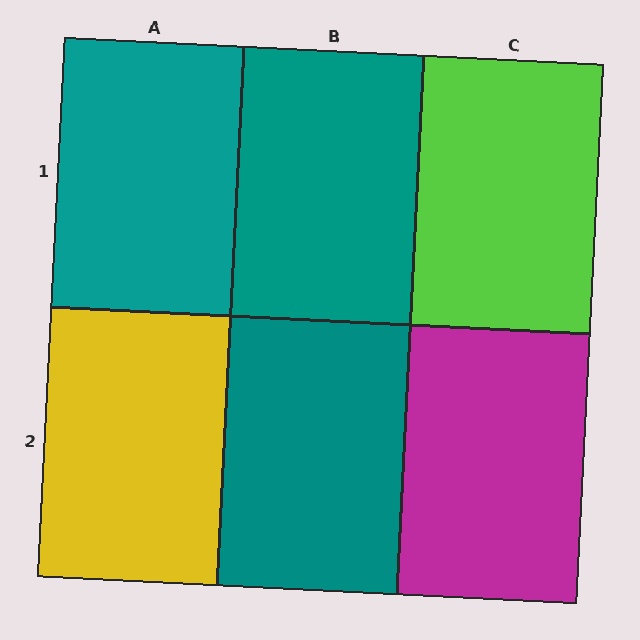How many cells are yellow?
1 cell is yellow.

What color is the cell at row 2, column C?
Magenta.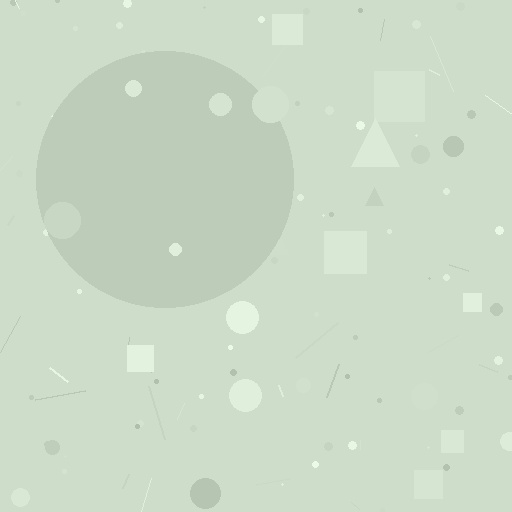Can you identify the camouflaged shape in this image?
The camouflaged shape is a circle.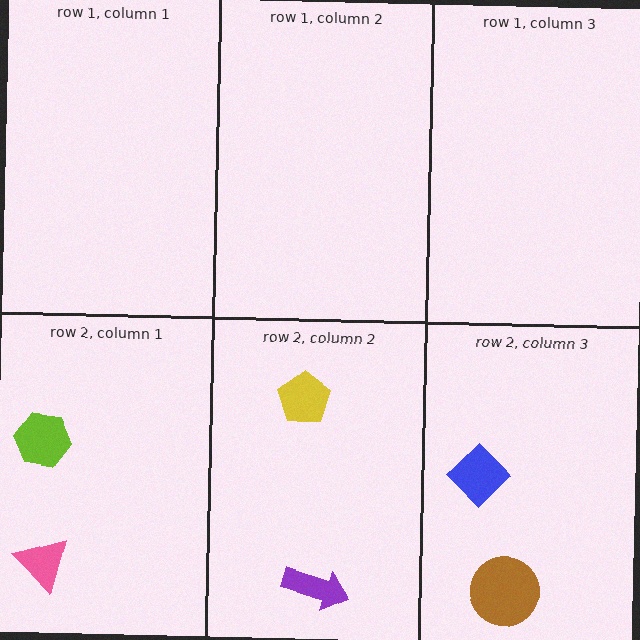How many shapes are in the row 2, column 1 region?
2.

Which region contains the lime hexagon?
The row 2, column 1 region.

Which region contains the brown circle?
The row 2, column 3 region.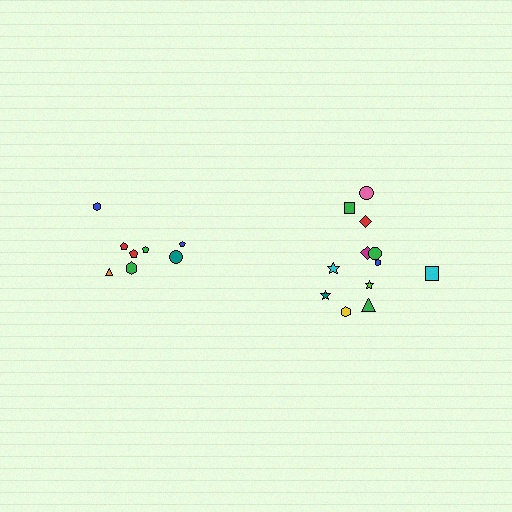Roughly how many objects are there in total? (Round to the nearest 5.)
Roughly 20 objects in total.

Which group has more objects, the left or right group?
The right group.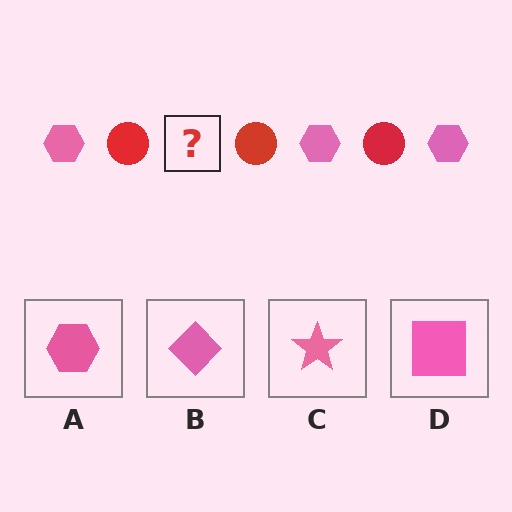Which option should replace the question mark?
Option A.